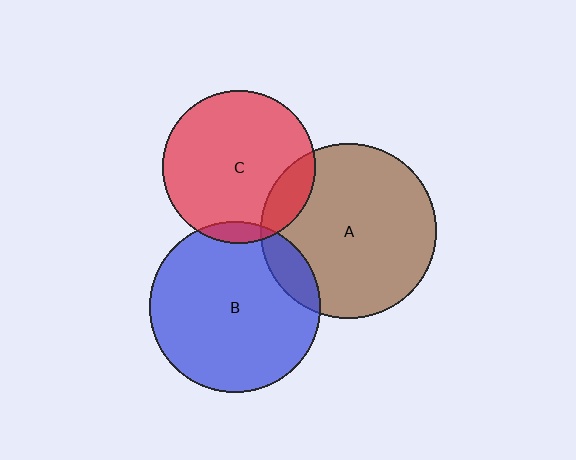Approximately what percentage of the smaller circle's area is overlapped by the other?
Approximately 10%.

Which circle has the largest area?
Circle A (brown).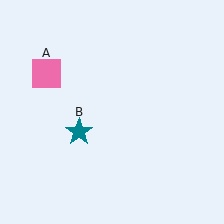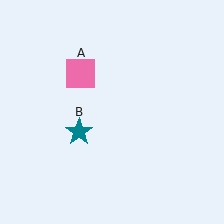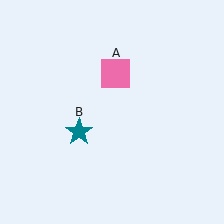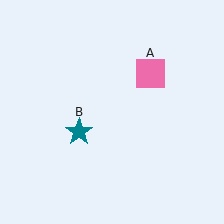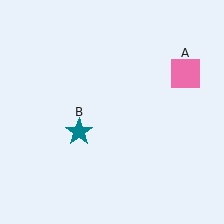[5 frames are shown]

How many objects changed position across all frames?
1 object changed position: pink square (object A).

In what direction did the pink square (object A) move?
The pink square (object A) moved right.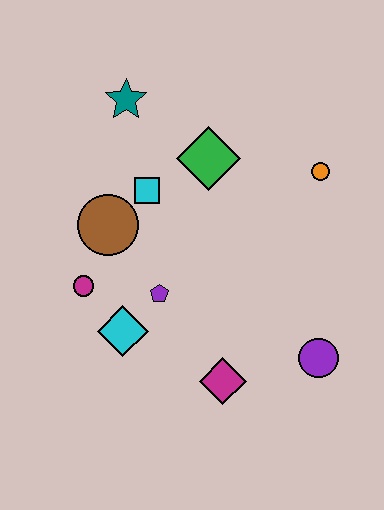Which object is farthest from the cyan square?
The purple circle is farthest from the cyan square.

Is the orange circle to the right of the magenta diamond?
Yes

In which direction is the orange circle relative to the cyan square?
The orange circle is to the right of the cyan square.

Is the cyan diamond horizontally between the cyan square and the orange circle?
No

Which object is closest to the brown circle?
The cyan square is closest to the brown circle.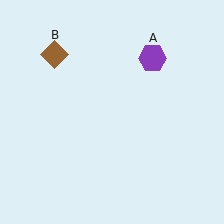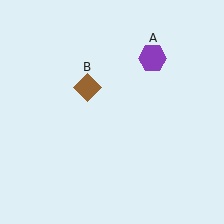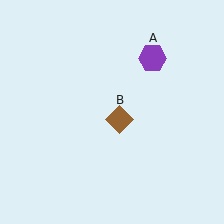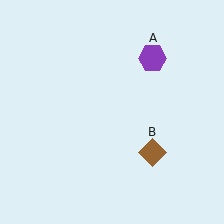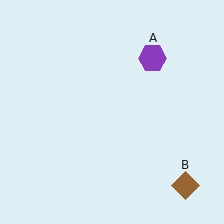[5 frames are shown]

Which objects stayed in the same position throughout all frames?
Purple hexagon (object A) remained stationary.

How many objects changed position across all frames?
1 object changed position: brown diamond (object B).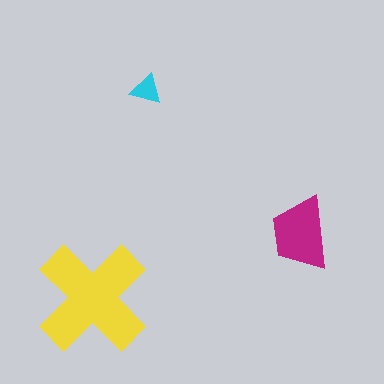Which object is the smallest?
The cyan triangle.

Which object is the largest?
The yellow cross.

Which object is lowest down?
The yellow cross is bottommost.